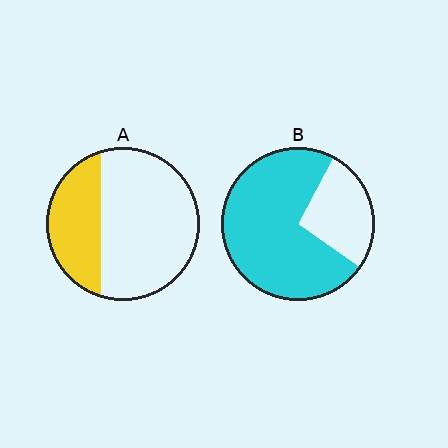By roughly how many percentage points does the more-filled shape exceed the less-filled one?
By roughly 40 percentage points (B over A).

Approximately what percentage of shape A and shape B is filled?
A is approximately 30% and B is approximately 75%.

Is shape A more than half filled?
No.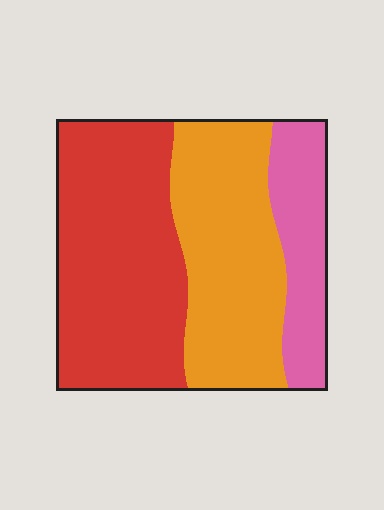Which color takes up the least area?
Pink, at roughly 20%.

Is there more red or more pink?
Red.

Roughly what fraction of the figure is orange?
Orange takes up between a third and a half of the figure.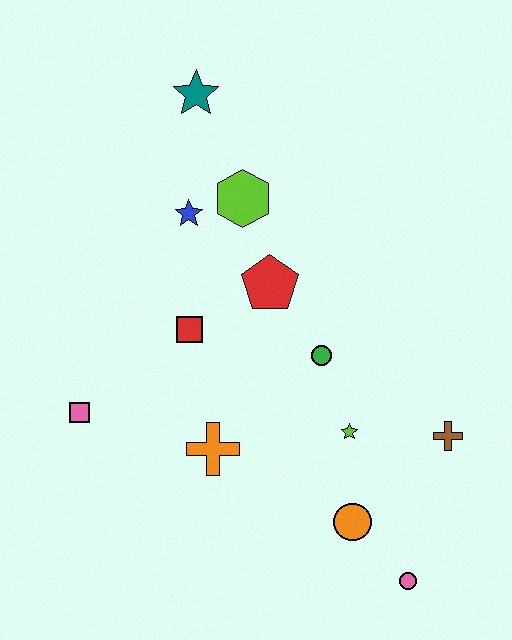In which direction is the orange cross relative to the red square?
The orange cross is below the red square.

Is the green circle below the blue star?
Yes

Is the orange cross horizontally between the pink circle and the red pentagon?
No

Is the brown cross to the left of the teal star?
No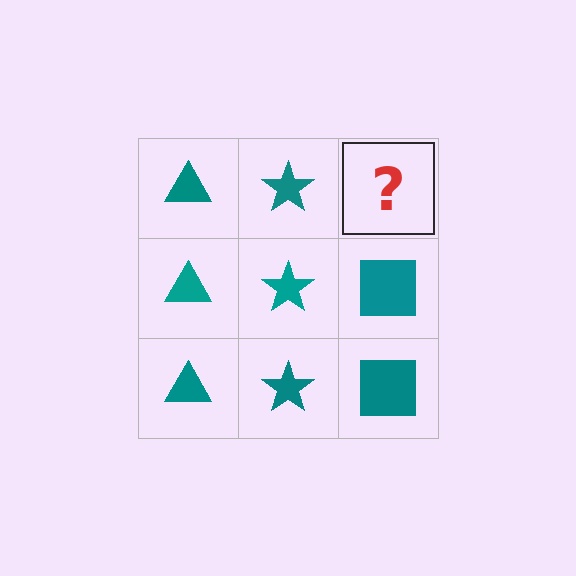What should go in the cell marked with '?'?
The missing cell should contain a teal square.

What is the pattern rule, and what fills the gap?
The rule is that each column has a consistent shape. The gap should be filled with a teal square.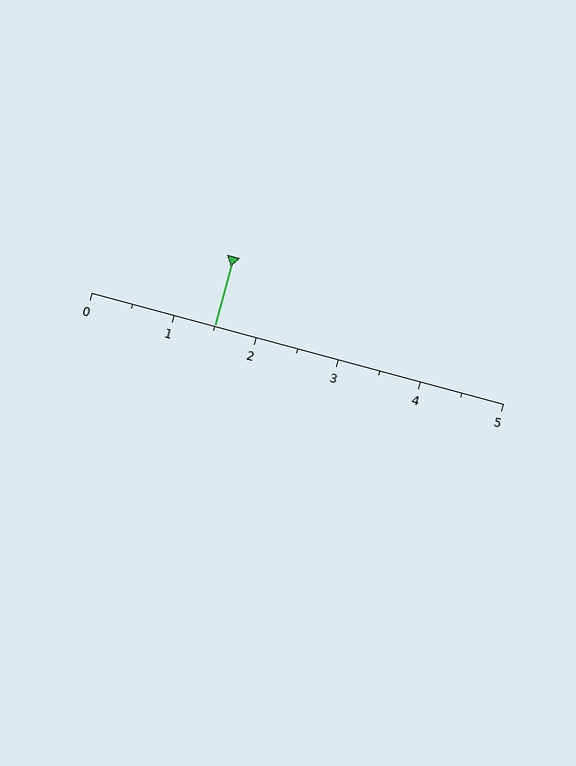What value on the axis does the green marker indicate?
The marker indicates approximately 1.5.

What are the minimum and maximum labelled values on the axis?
The axis runs from 0 to 5.